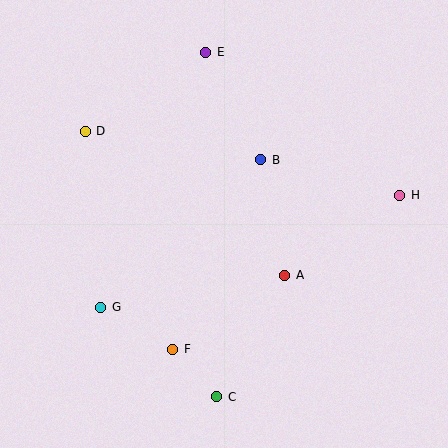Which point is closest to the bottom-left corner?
Point G is closest to the bottom-left corner.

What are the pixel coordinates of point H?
Point H is at (399, 195).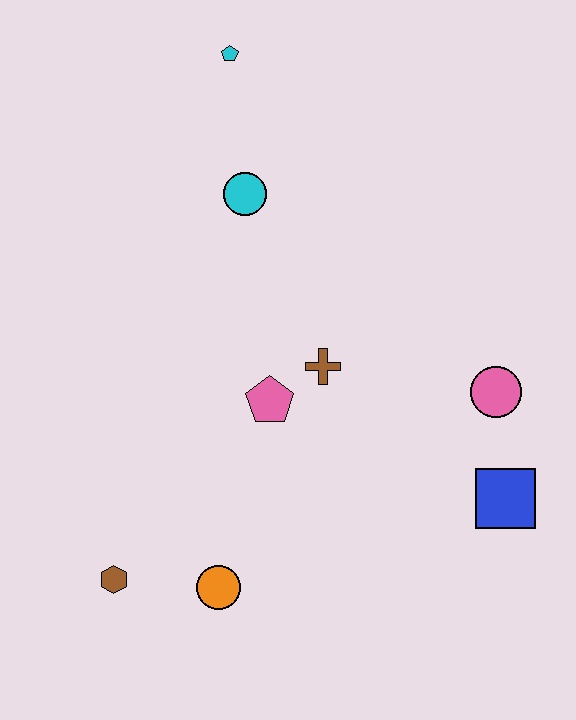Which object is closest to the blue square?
The pink circle is closest to the blue square.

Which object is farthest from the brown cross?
The cyan pentagon is farthest from the brown cross.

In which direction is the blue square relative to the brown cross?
The blue square is to the right of the brown cross.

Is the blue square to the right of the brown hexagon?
Yes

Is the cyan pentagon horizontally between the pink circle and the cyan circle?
No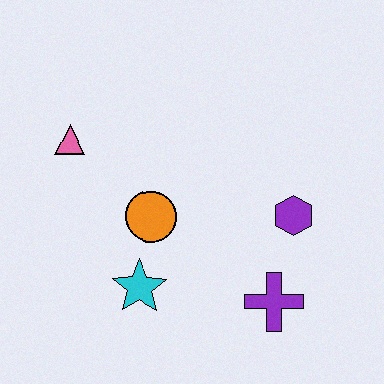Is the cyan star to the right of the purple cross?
No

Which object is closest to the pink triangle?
The orange circle is closest to the pink triangle.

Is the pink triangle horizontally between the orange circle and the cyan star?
No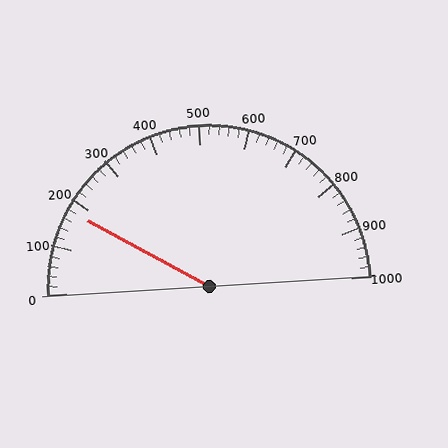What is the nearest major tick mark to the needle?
The nearest major tick mark is 200.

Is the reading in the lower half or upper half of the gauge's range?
The reading is in the lower half of the range (0 to 1000).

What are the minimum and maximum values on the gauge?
The gauge ranges from 0 to 1000.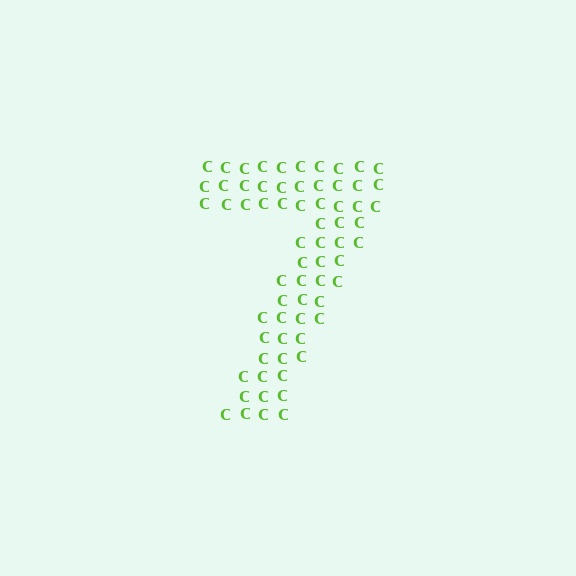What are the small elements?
The small elements are letter C's.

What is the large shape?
The large shape is the digit 7.